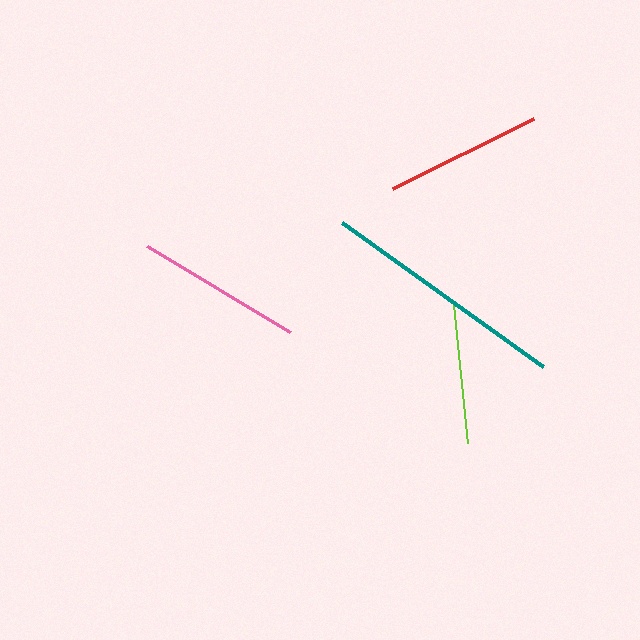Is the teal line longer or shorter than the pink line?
The teal line is longer than the pink line.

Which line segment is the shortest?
The lime line is the shortest at approximately 139 pixels.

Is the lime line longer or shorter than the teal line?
The teal line is longer than the lime line.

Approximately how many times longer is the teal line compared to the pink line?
The teal line is approximately 1.5 times the length of the pink line.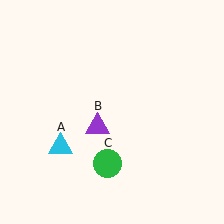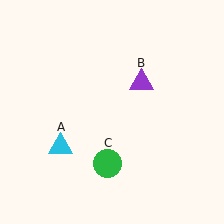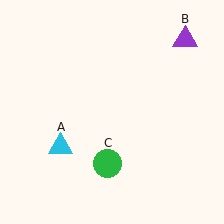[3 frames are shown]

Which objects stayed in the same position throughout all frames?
Cyan triangle (object A) and green circle (object C) remained stationary.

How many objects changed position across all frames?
1 object changed position: purple triangle (object B).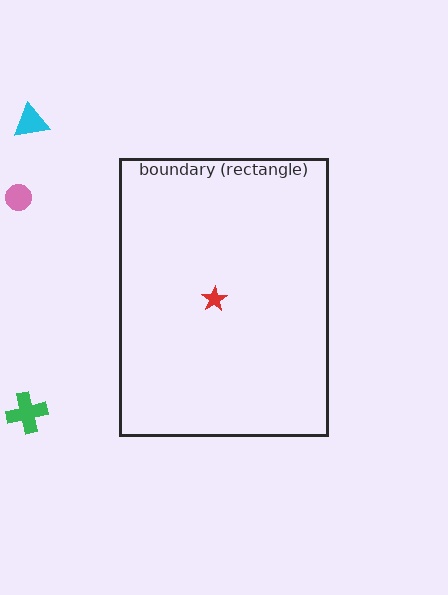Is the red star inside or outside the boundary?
Inside.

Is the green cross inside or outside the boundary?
Outside.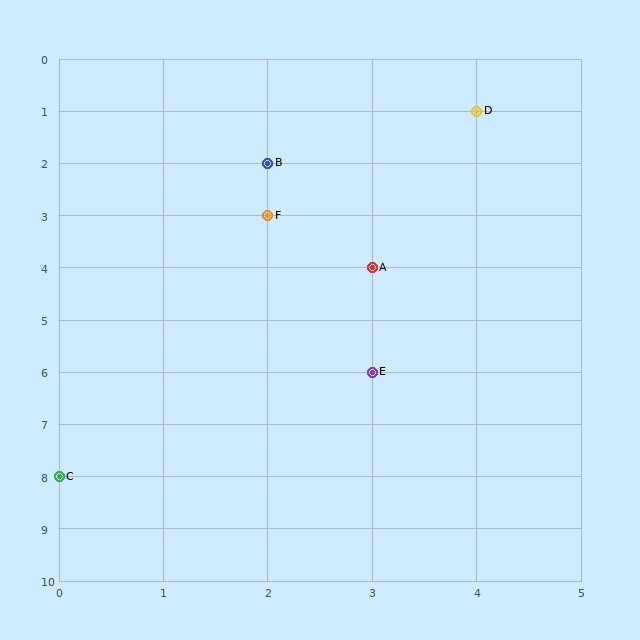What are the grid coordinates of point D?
Point D is at grid coordinates (4, 1).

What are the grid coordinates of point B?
Point B is at grid coordinates (2, 2).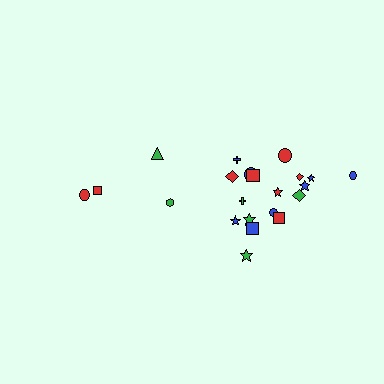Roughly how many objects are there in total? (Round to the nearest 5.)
Roughly 20 objects in total.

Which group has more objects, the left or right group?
The right group.